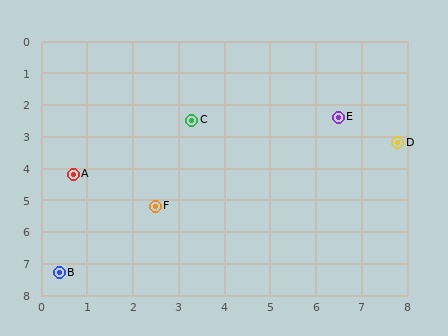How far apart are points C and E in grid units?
Points C and E are about 3.2 grid units apart.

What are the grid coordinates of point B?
Point B is at approximately (0.4, 7.3).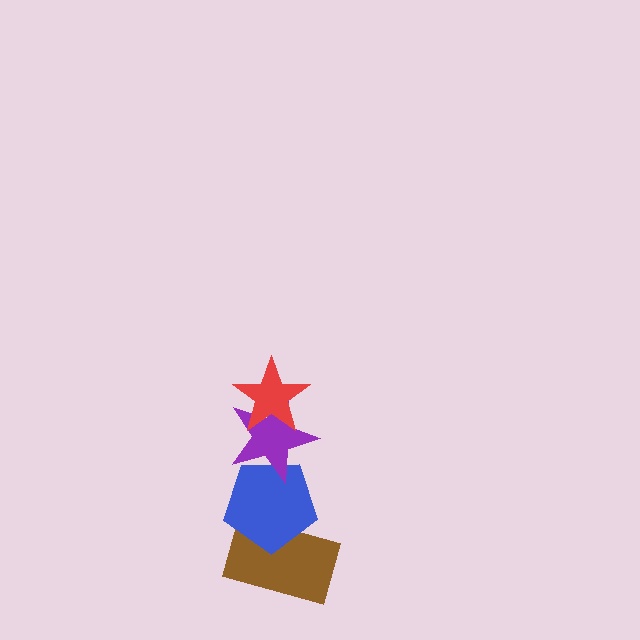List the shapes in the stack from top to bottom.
From top to bottom: the red star, the purple star, the blue pentagon, the brown rectangle.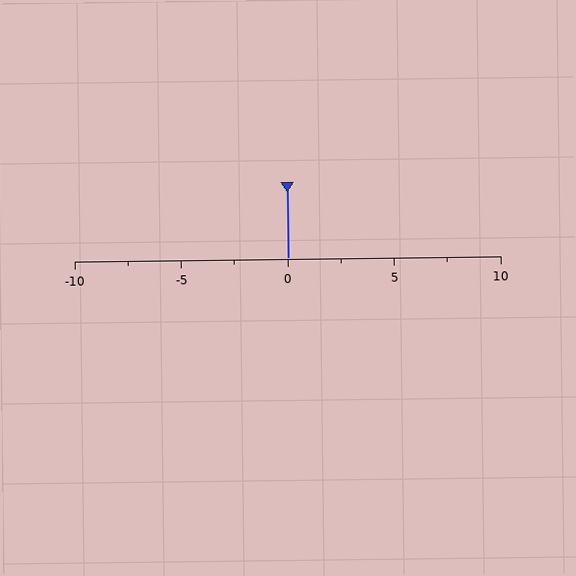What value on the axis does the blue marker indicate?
The marker indicates approximately 0.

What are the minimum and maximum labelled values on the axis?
The axis runs from -10 to 10.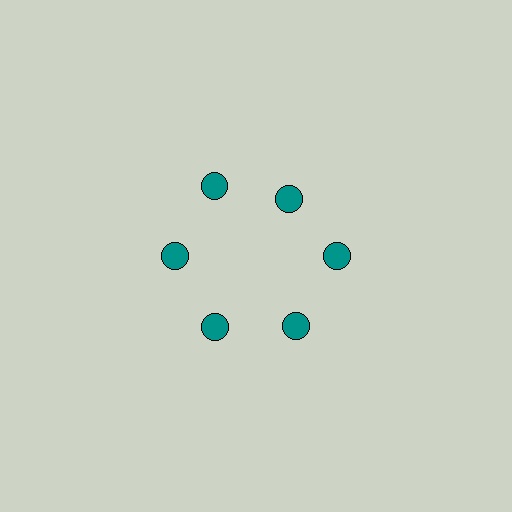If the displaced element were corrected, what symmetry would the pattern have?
It would have 6-fold rotational symmetry — the pattern would map onto itself every 60 degrees.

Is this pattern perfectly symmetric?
No. The 6 teal circles are arranged in a ring, but one element near the 1 o'clock position is pulled inward toward the center, breaking the 6-fold rotational symmetry.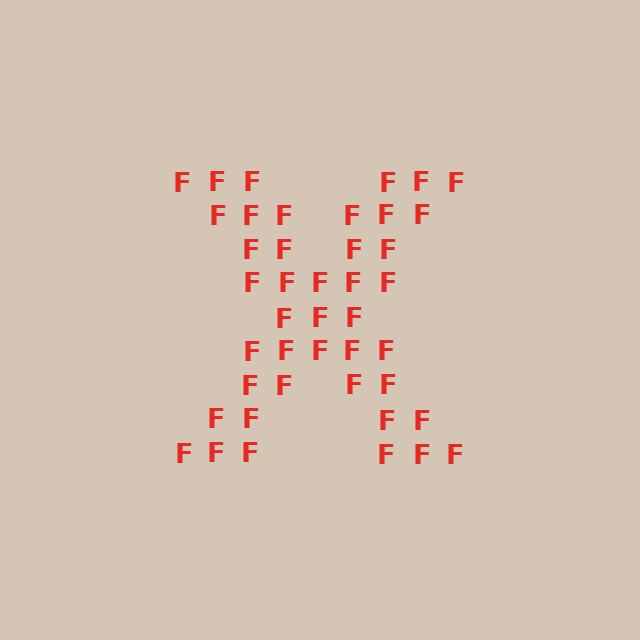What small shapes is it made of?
It is made of small letter F's.